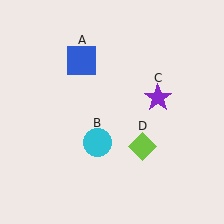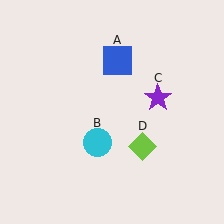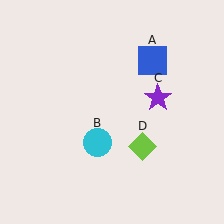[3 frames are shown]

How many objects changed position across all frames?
1 object changed position: blue square (object A).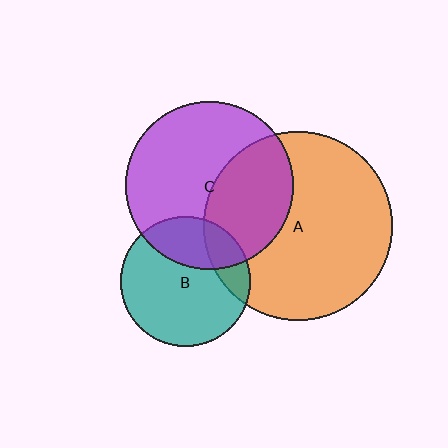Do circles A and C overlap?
Yes.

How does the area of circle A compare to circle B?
Approximately 2.1 times.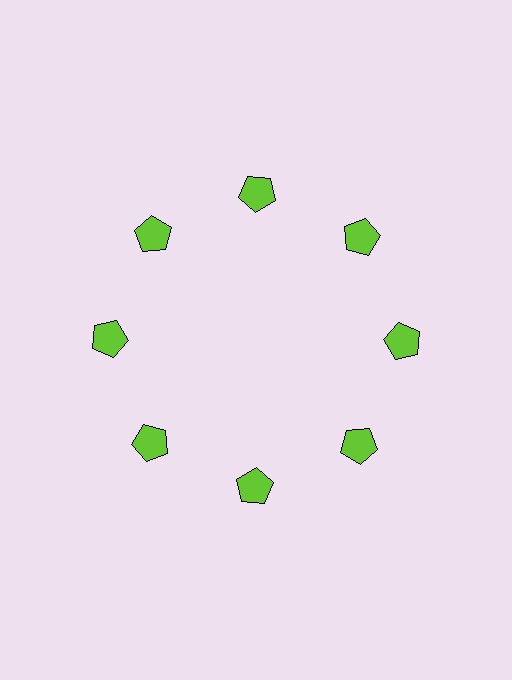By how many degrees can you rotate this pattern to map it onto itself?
The pattern maps onto itself every 45 degrees of rotation.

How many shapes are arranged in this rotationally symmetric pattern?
There are 8 shapes, arranged in 8 groups of 1.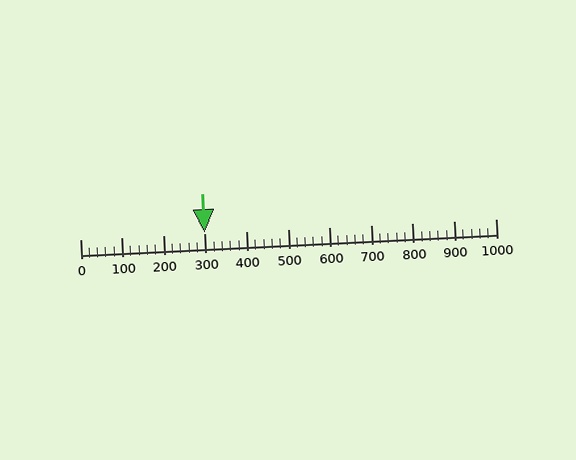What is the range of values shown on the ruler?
The ruler shows values from 0 to 1000.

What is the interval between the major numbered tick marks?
The major tick marks are spaced 100 units apart.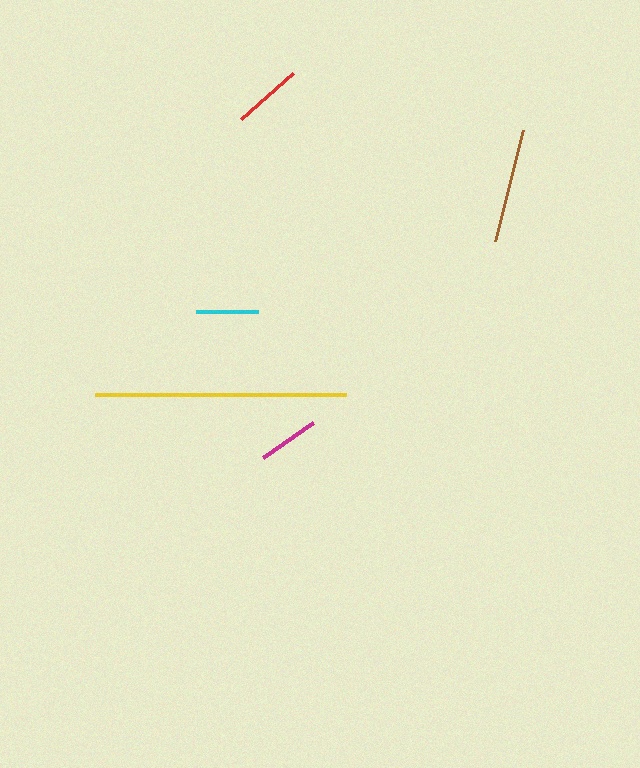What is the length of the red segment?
The red segment is approximately 70 pixels long.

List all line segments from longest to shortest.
From longest to shortest: yellow, brown, red, cyan, magenta.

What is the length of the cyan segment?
The cyan segment is approximately 62 pixels long.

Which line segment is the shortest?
The magenta line is the shortest at approximately 61 pixels.